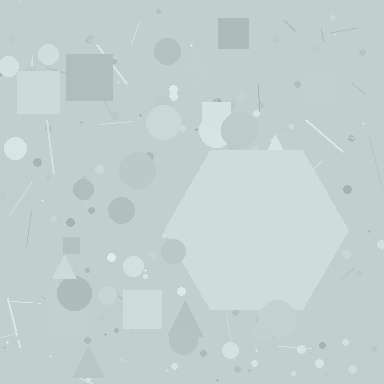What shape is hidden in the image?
A hexagon is hidden in the image.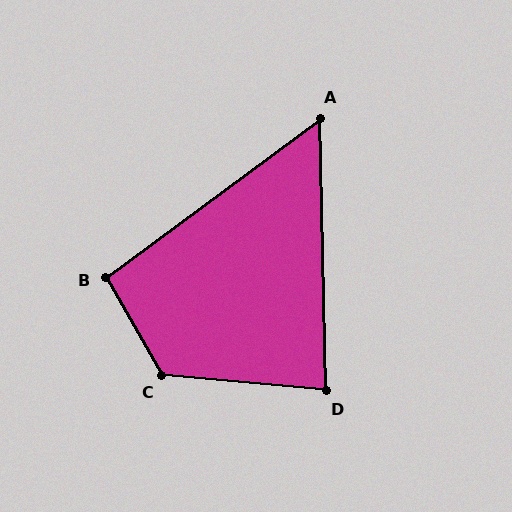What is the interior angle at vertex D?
Approximately 83 degrees (acute).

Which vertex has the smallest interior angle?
A, at approximately 55 degrees.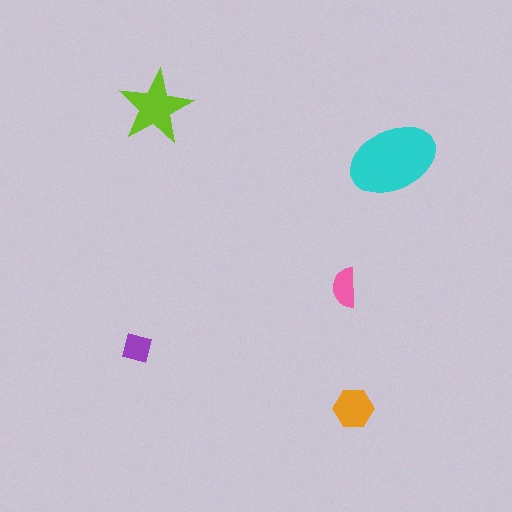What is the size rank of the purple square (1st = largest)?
5th.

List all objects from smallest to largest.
The purple square, the pink semicircle, the orange hexagon, the lime star, the cyan ellipse.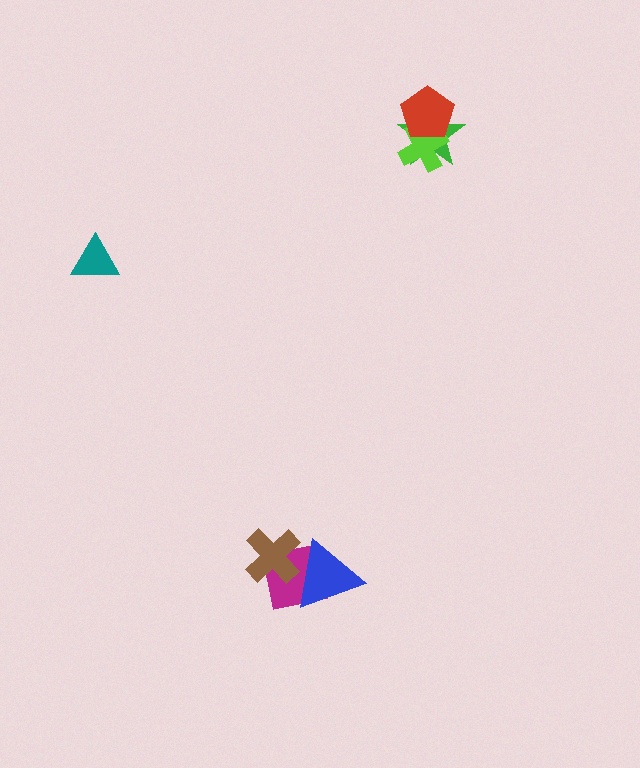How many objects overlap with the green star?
2 objects overlap with the green star.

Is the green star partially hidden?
Yes, it is partially covered by another shape.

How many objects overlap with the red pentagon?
2 objects overlap with the red pentagon.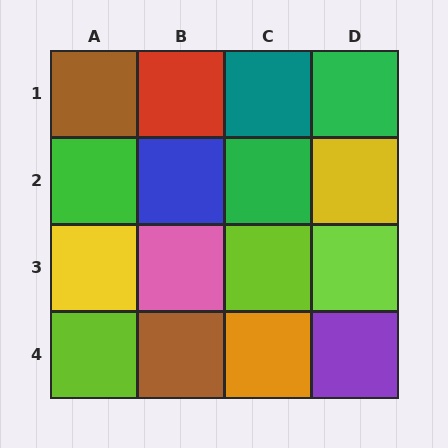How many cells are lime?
3 cells are lime.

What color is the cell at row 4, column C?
Orange.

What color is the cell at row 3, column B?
Pink.